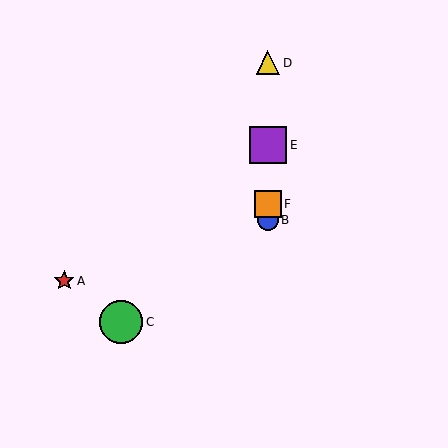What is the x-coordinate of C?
Object C is at x≈121.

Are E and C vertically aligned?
No, E is at x≈268 and C is at x≈121.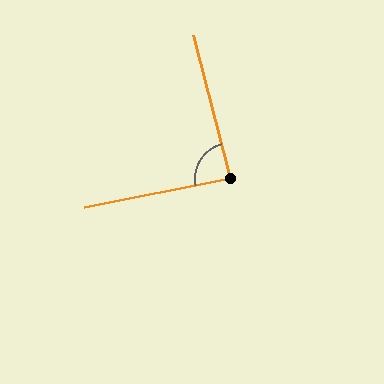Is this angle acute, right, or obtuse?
It is approximately a right angle.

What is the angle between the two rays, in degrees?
Approximately 87 degrees.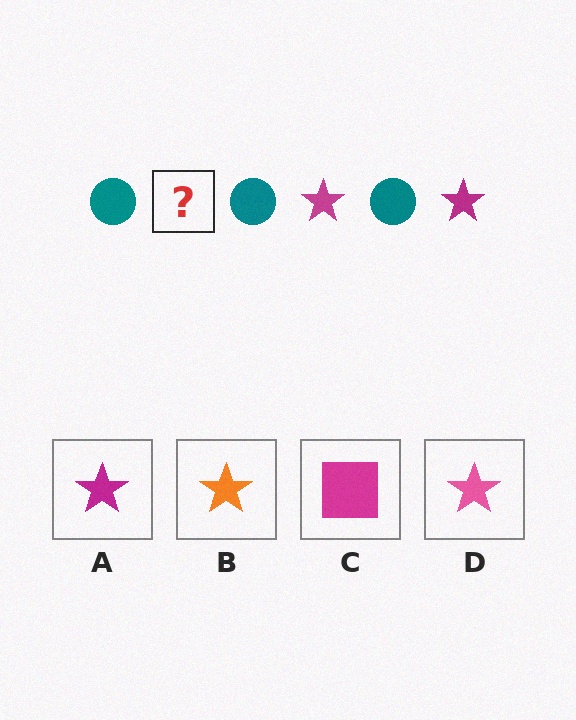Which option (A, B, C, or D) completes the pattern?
A.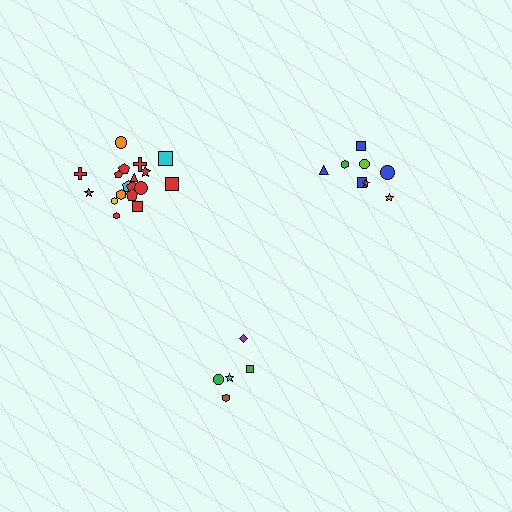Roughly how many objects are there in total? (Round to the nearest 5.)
Roughly 30 objects in total.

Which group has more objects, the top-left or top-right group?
The top-left group.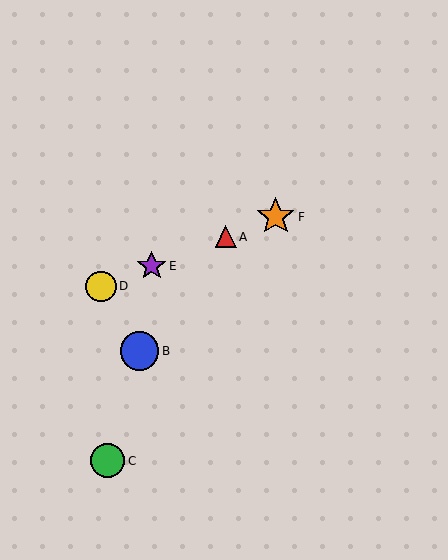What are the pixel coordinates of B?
Object B is at (139, 351).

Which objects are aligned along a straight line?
Objects A, D, E, F are aligned along a straight line.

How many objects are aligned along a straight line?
4 objects (A, D, E, F) are aligned along a straight line.